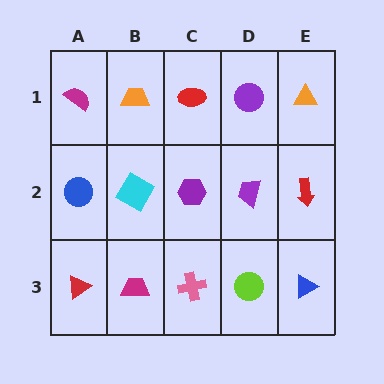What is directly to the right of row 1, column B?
A red ellipse.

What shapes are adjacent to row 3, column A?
A blue circle (row 2, column A), a magenta trapezoid (row 3, column B).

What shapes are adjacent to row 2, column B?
An orange trapezoid (row 1, column B), a magenta trapezoid (row 3, column B), a blue circle (row 2, column A), a purple hexagon (row 2, column C).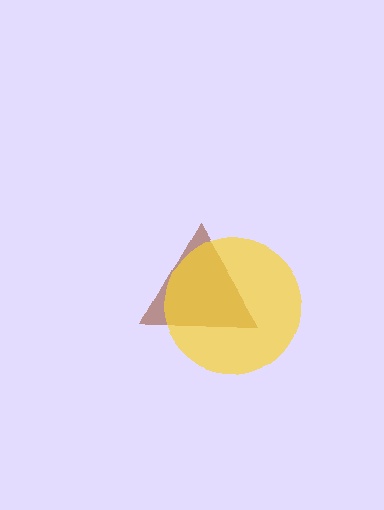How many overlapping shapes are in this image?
There are 2 overlapping shapes in the image.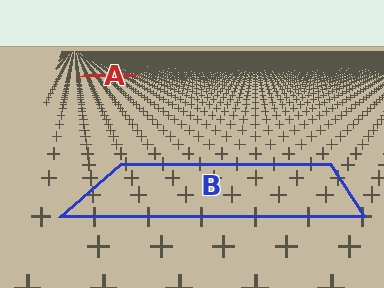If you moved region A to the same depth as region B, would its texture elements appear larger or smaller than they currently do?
They would appear larger. At a closer depth, the same texture elements are projected at a bigger on-screen size.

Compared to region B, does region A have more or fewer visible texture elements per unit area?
Region A has more texture elements per unit area — they are packed more densely because it is farther away.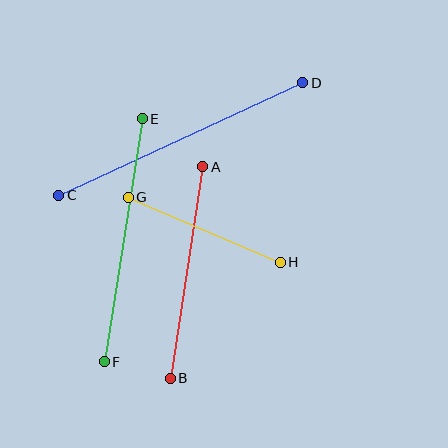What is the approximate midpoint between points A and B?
The midpoint is at approximately (187, 272) pixels.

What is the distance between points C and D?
The distance is approximately 269 pixels.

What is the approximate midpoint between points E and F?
The midpoint is at approximately (123, 240) pixels.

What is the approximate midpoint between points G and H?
The midpoint is at approximately (204, 230) pixels.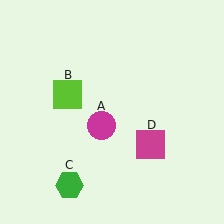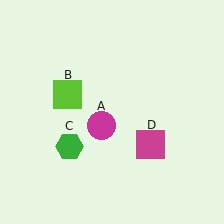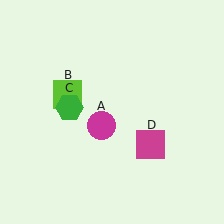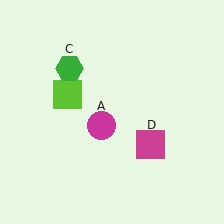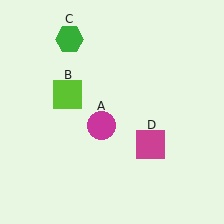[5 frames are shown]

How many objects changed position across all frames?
1 object changed position: green hexagon (object C).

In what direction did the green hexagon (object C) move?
The green hexagon (object C) moved up.